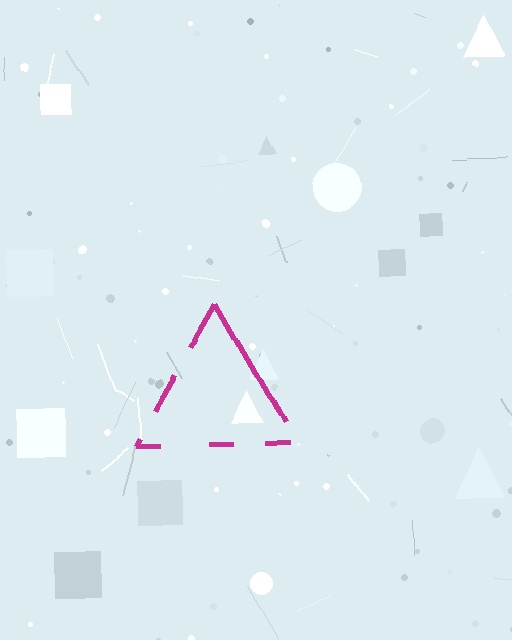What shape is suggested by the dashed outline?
The dashed outline suggests a triangle.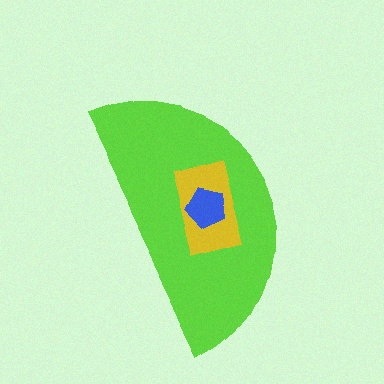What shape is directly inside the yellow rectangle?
The blue pentagon.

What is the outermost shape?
The lime semicircle.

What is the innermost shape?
The blue pentagon.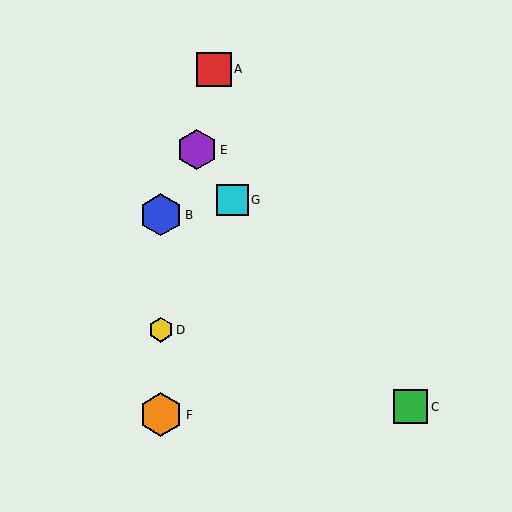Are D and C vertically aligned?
No, D is at x≈161 and C is at x≈411.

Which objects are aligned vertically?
Objects B, D, F are aligned vertically.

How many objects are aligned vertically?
3 objects (B, D, F) are aligned vertically.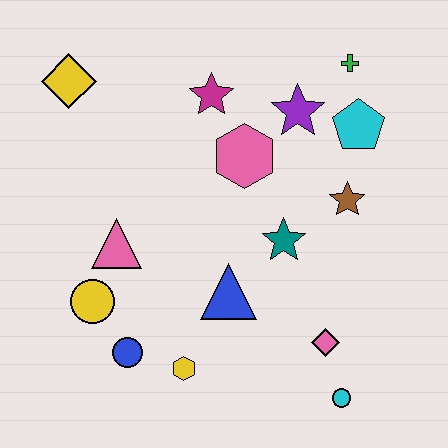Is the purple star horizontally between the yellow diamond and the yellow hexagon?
No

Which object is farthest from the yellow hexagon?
The green cross is farthest from the yellow hexagon.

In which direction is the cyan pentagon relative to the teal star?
The cyan pentagon is above the teal star.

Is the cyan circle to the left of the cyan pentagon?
Yes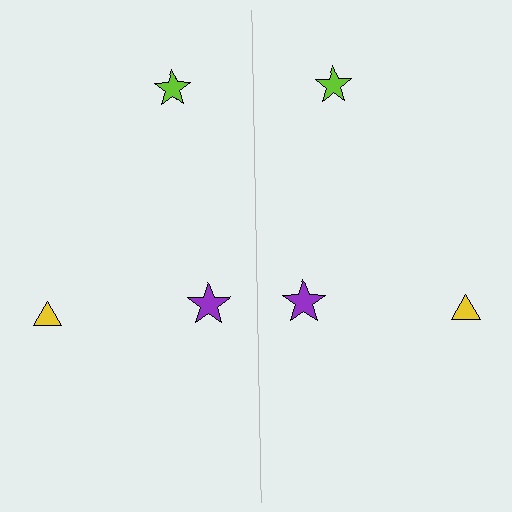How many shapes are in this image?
There are 6 shapes in this image.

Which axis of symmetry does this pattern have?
The pattern has a vertical axis of symmetry running through the center of the image.